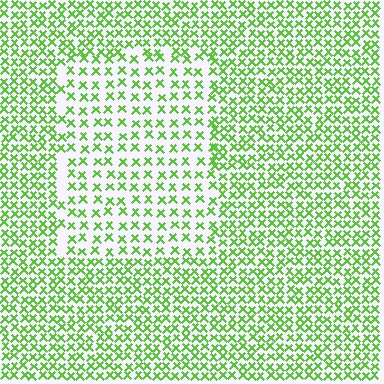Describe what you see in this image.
The image contains small lime elements arranged at two different densities. A rectangle-shaped region is visible where the elements are less densely packed than the surrounding area.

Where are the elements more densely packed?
The elements are more densely packed outside the rectangle boundary.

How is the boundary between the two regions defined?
The boundary is defined by a change in element density (approximately 1.8x ratio). All elements are the same color, size, and shape.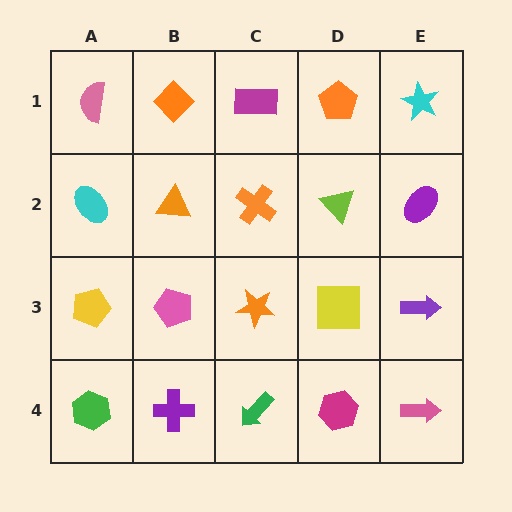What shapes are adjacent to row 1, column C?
An orange cross (row 2, column C), an orange diamond (row 1, column B), an orange pentagon (row 1, column D).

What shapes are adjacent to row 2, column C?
A magenta rectangle (row 1, column C), an orange star (row 3, column C), an orange triangle (row 2, column B), a lime triangle (row 2, column D).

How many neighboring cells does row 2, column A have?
3.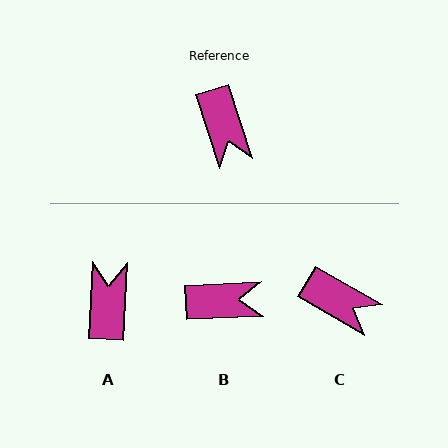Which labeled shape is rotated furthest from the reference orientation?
A, about 160 degrees away.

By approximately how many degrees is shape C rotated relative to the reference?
Approximately 42 degrees counter-clockwise.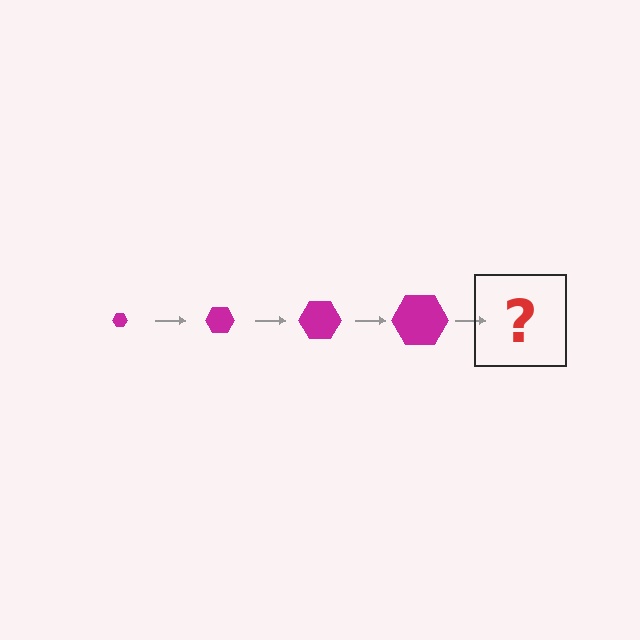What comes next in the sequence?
The next element should be a magenta hexagon, larger than the previous one.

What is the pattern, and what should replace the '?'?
The pattern is that the hexagon gets progressively larger each step. The '?' should be a magenta hexagon, larger than the previous one.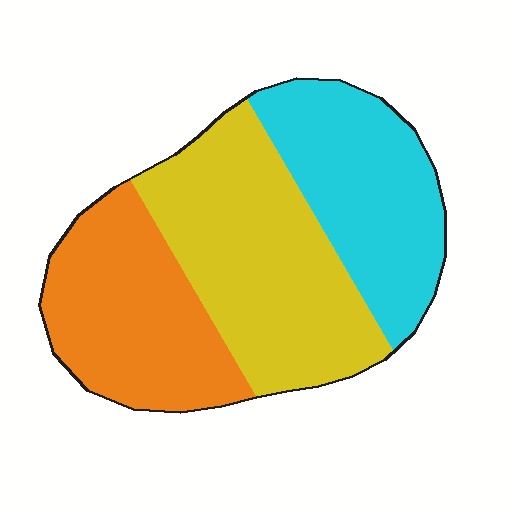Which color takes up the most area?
Yellow, at roughly 40%.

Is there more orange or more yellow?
Yellow.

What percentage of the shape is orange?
Orange takes up about one third (1/3) of the shape.